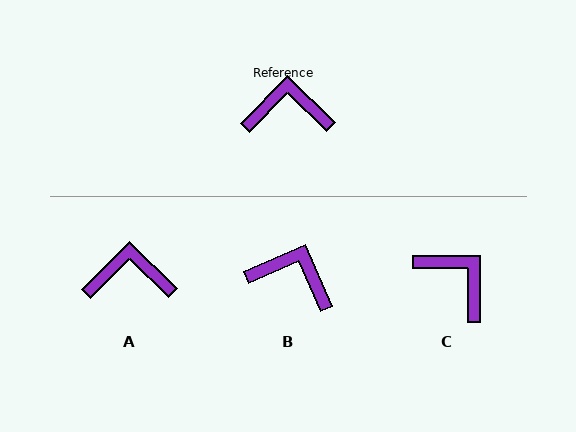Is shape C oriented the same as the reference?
No, it is off by about 45 degrees.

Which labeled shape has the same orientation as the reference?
A.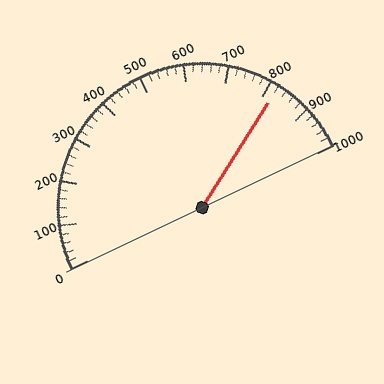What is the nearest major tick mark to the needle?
The nearest major tick mark is 800.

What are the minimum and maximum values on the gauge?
The gauge ranges from 0 to 1000.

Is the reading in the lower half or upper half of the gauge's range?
The reading is in the upper half of the range (0 to 1000).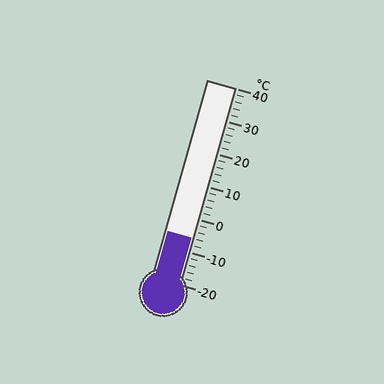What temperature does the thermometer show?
The thermometer shows approximately -6°C.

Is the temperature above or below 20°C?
The temperature is below 20°C.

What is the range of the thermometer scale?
The thermometer scale ranges from -20°C to 40°C.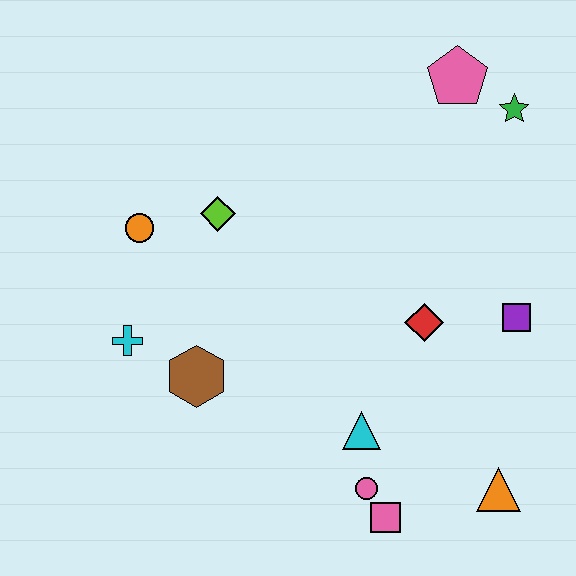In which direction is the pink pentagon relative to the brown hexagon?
The pink pentagon is above the brown hexagon.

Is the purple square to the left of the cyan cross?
No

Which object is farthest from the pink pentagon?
The pink square is farthest from the pink pentagon.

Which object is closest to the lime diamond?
The orange circle is closest to the lime diamond.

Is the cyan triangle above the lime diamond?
No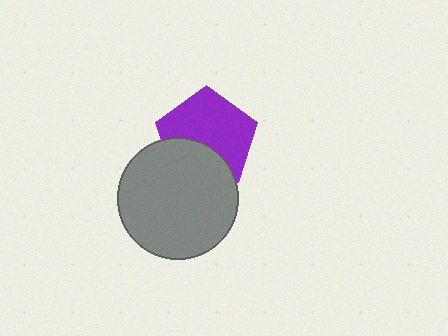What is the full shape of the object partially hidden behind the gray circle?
The partially hidden object is a purple pentagon.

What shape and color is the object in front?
The object in front is a gray circle.